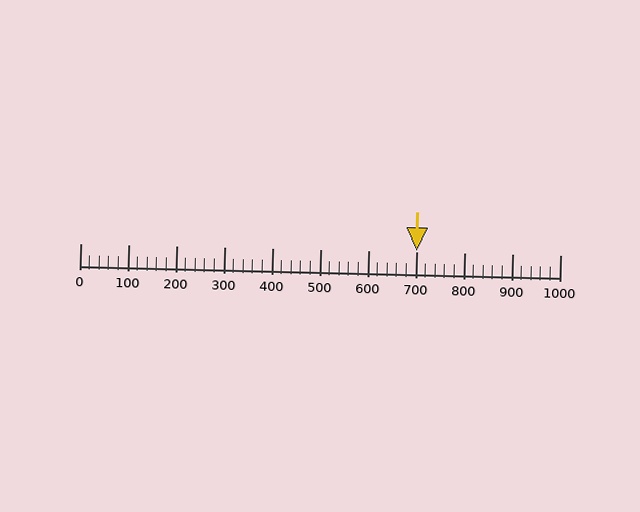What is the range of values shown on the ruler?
The ruler shows values from 0 to 1000.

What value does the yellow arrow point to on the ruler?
The yellow arrow points to approximately 700.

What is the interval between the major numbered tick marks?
The major tick marks are spaced 100 units apart.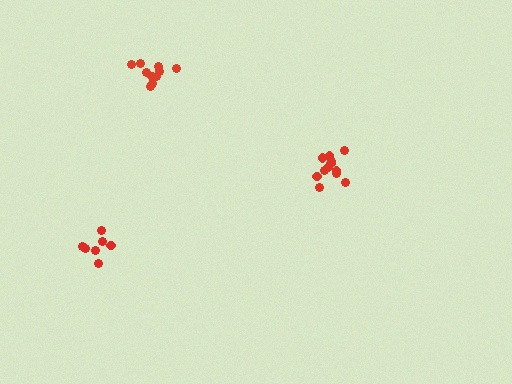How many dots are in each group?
Group 1: 12 dots, Group 2: 7 dots, Group 3: 10 dots (29 total).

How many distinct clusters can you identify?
There are 3 distinct clusters.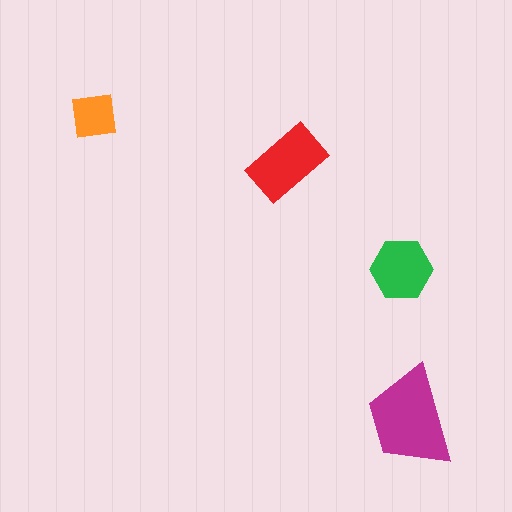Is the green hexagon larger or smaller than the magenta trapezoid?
Smaller.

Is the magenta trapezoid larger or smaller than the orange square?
Larger.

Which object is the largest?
The magenta trapezoid.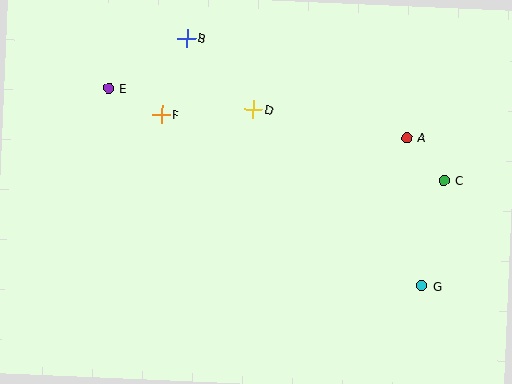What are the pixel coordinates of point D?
Point D is at (253, 110).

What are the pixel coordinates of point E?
Point E is at (108, 88).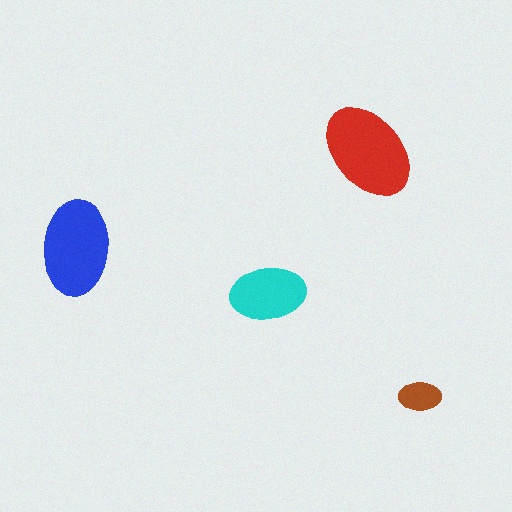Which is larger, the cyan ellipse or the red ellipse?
The red one.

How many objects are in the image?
There are 4 objects in the image.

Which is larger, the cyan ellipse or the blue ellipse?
The blue one.